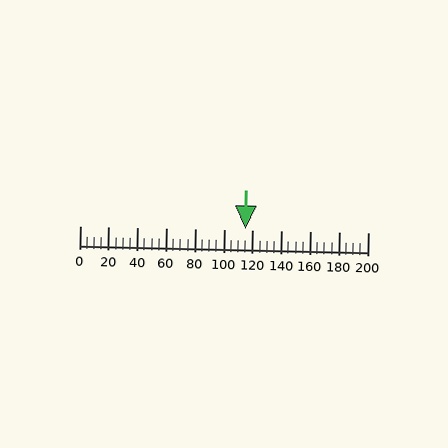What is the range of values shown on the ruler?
The ruler shows values from 0 to 200.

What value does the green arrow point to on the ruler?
The green arrow points to approximately 115.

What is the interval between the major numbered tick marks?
The major tick marks are spaced 20 units apart.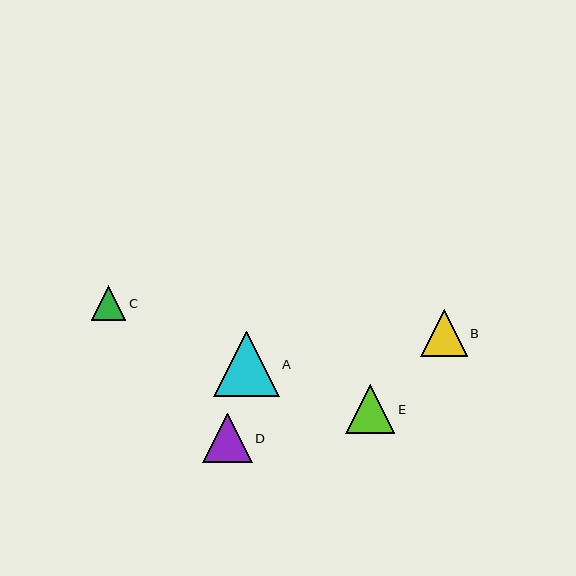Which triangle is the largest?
Triangle A is the largest with a size of approximately 66 pixels.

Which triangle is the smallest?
Triangle C is the smallest with a size of approximately 35 pixels.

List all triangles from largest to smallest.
From largest to smallest: A, D, E, B, C.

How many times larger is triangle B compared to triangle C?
Triangle B is approximately 1.3 times the size of triangle C.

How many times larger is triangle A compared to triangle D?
Triangle A is approximately 1.3 times the size of triangle D.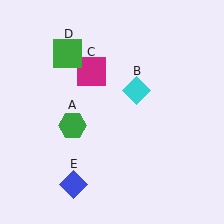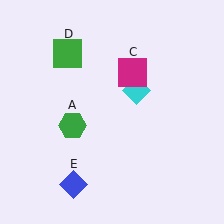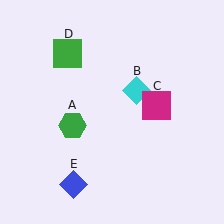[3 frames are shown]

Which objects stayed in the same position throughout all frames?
Green hexagon (object A) and cyan diamond (object B) and green square (object D) and blue diamond (object E) remained stationary.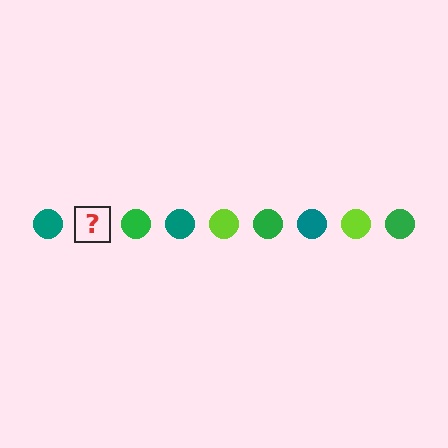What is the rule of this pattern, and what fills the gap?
The rule is that the pattern cycles through teal, lime, green circles. The gap should be filled with a lime circle.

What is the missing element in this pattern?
The missing element is a lime circle.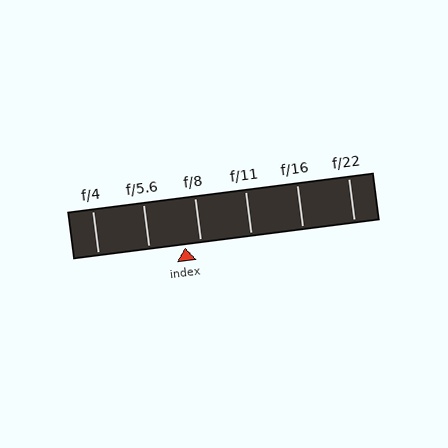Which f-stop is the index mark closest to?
The index mark is closest to f/8.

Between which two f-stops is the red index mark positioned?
The index mark is between f/5.6 and f/8.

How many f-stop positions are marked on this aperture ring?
There are 6 f-stop positions marked.